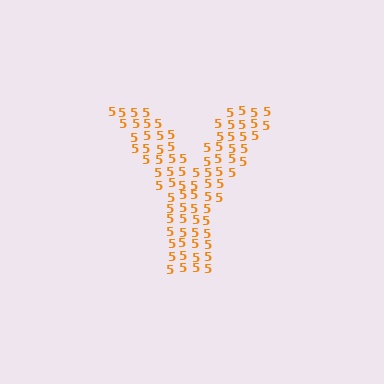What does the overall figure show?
The overall figure shows the letter Y.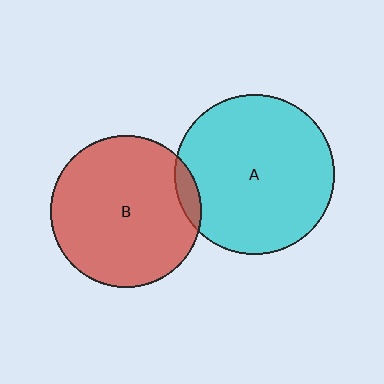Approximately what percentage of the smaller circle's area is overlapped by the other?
Approximately 5%.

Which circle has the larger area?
Circle A (cyan).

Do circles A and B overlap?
Yes.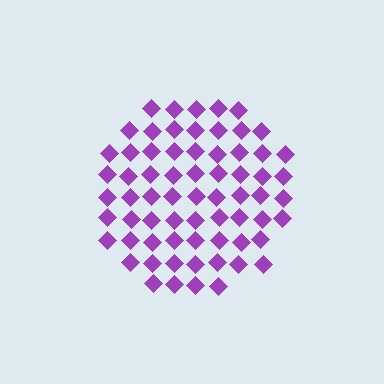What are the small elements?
The small elements are diamonds.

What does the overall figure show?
The overall figure shows a circle.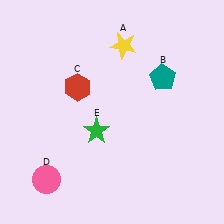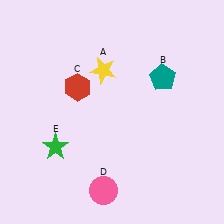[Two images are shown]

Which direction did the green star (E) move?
The green star (E) moved left.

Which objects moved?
The objects that moved are: the yellow star (A), the pink circle (D), the green star (E).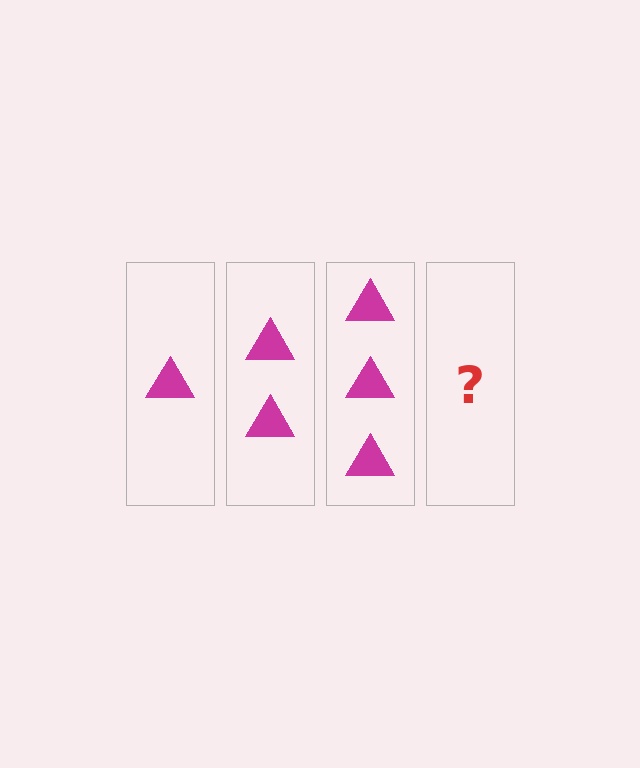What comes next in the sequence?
The next element should be 4 triangles.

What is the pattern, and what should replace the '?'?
The pattern is that each step adds one more triangle. The '?' should be 4 triangles.